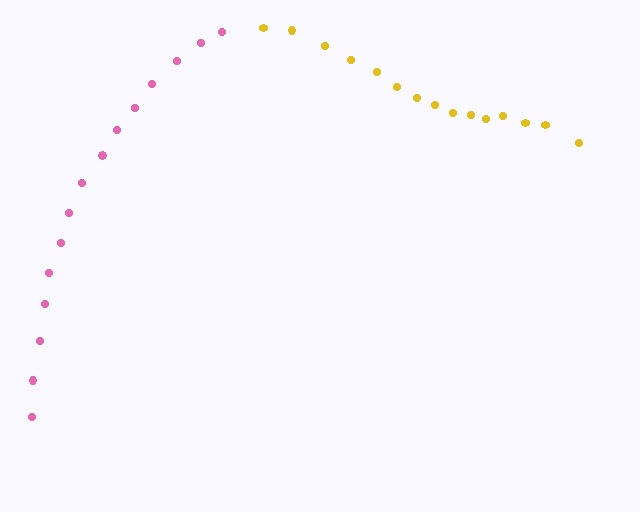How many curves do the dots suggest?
There are 2 distinct paths.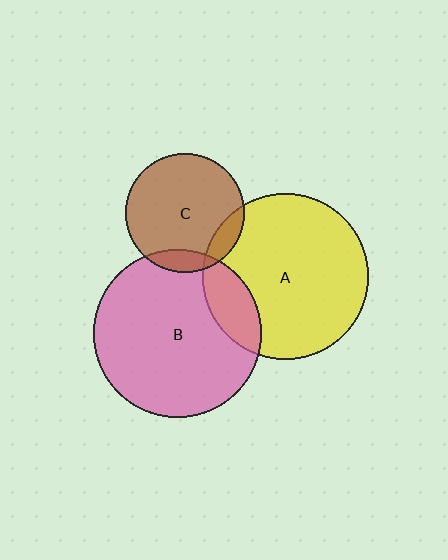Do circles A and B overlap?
Yes.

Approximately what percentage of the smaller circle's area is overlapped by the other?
Approximately 15%.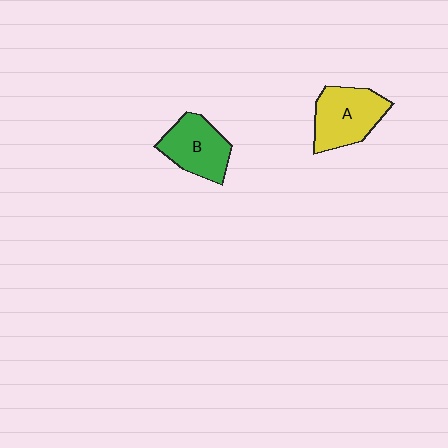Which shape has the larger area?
Shape A (yellow).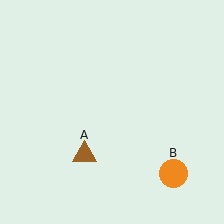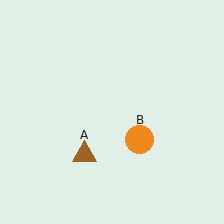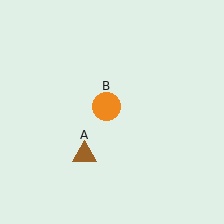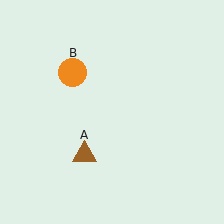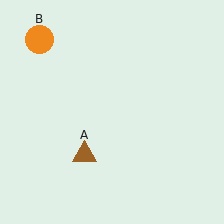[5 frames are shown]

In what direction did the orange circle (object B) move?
The orange circle (object B) moved up and to the left.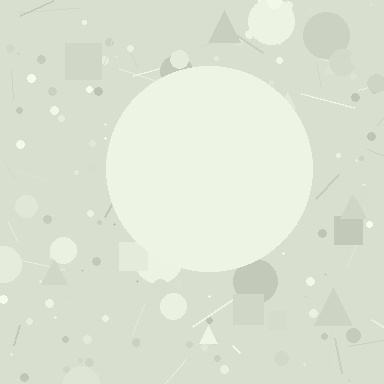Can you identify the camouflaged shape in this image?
The camouflaged shape is a circle.